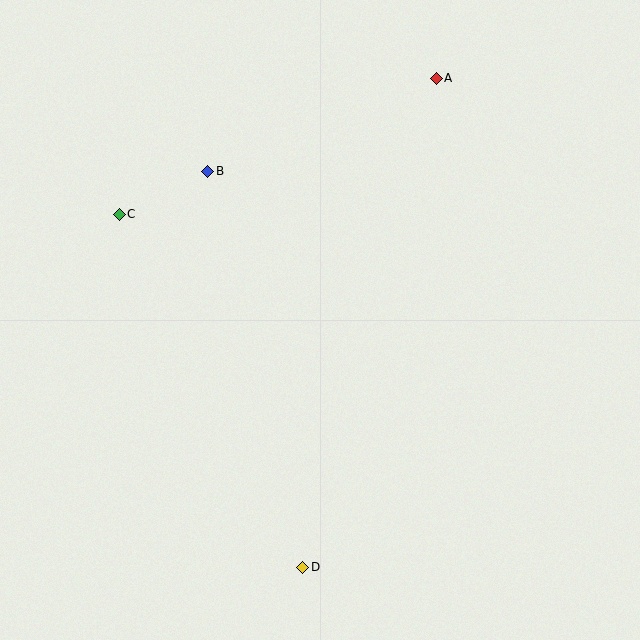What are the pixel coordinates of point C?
Point C is at (119, 214).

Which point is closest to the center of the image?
Point B at (208, 171) is closest to the center.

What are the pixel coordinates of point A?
Point A is at (436, 78).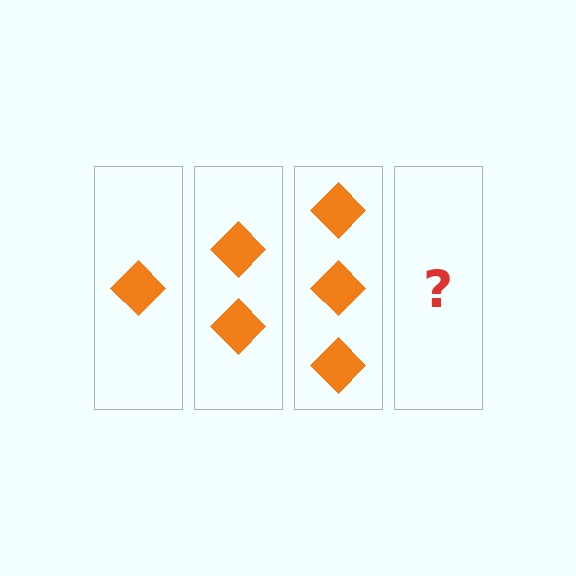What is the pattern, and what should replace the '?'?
The pattern is that each step adds one more diamond. The '?' should be 4 diamonds.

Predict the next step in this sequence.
The next step is 4 diamonds.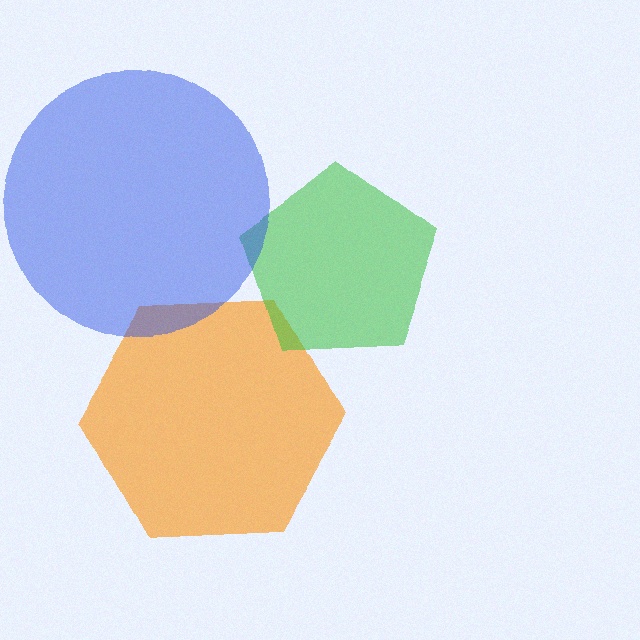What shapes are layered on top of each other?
The layered shapes are: an orange hexagon, a green pentagon, a blue circle.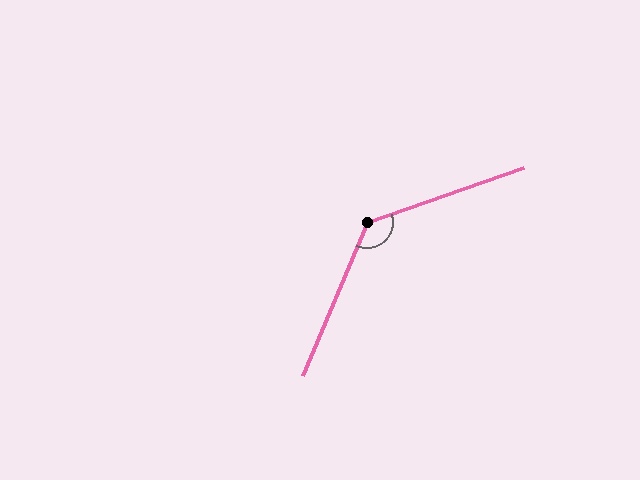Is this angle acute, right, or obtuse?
It is obtuse.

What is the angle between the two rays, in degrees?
Approximately 132 degrees.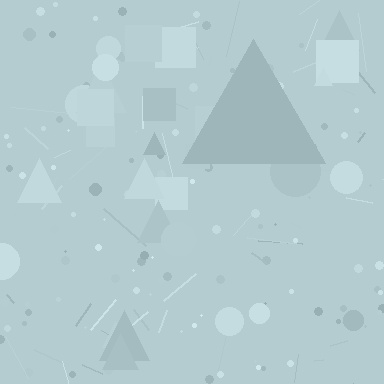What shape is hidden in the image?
A triangle is hidden in the image.